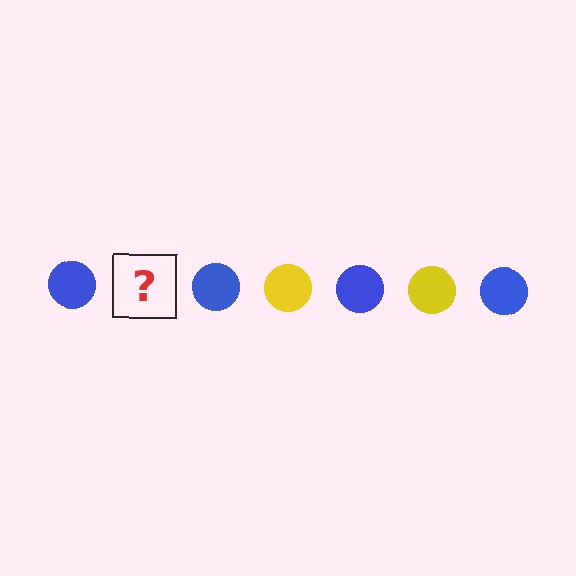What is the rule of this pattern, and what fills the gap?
The rule is that the pattern cycles through blue, yellow circles. The gap should be filled with a yellow circle.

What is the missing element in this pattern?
The missing element is a yellow circle.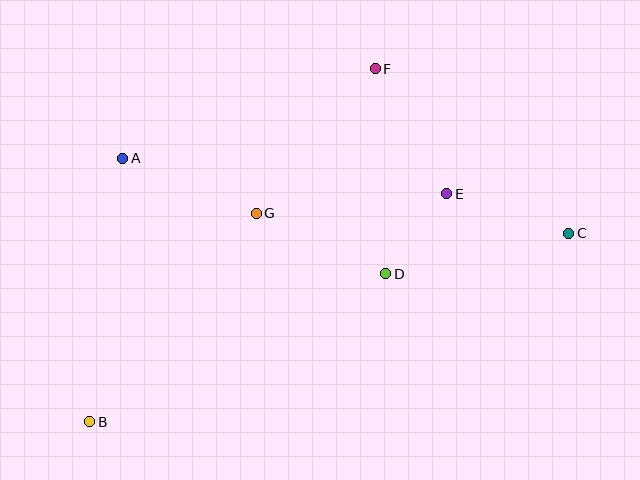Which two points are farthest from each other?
Points B and C are farthest from each other.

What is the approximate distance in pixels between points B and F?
The distance between B and F is approximately 454 pixels.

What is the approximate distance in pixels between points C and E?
The distance between C and E is approximately 129 pixels.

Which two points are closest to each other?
Points D and E are closest to each other.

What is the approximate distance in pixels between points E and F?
The distance between E and F is approximately 144 pixels.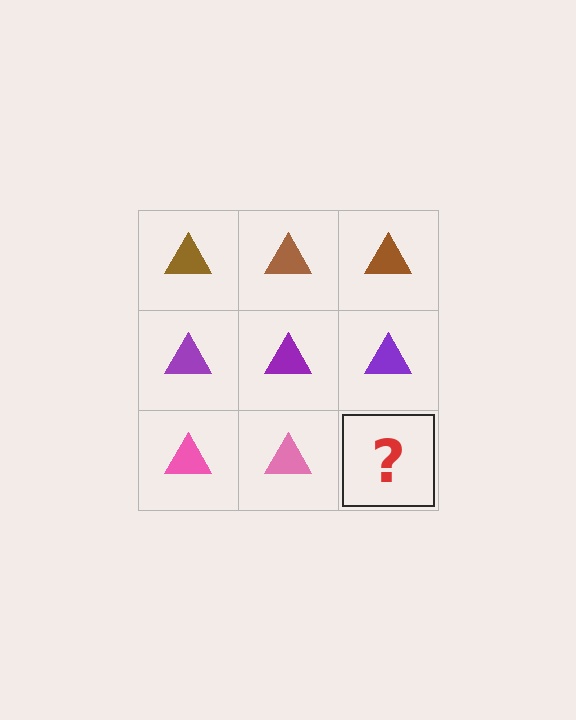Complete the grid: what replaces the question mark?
The question mark should be replaced with a pink triangle.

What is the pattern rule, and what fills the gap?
The rule is that each row has a consistent color. The gap should be filled with a pink triangle.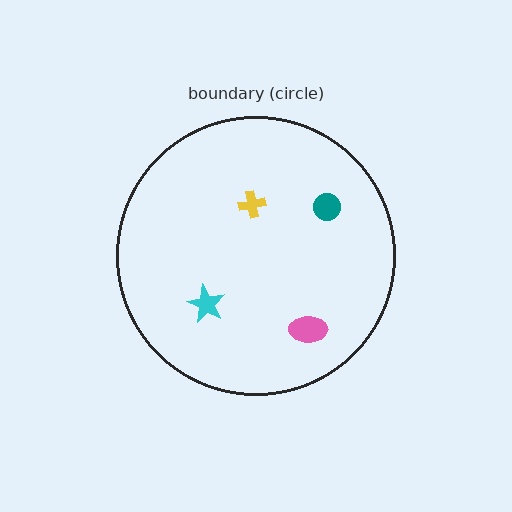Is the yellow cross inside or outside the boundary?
Inside.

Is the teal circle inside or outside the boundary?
Inside.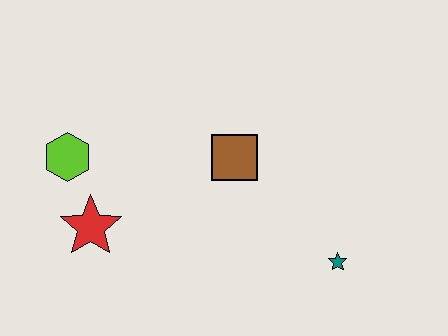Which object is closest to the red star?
The lime hexagon is closest to the red star.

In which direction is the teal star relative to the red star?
The teal star is to the right of the red star.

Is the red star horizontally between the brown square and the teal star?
No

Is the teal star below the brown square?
Yes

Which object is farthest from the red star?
The teal star is farthest from the red star.